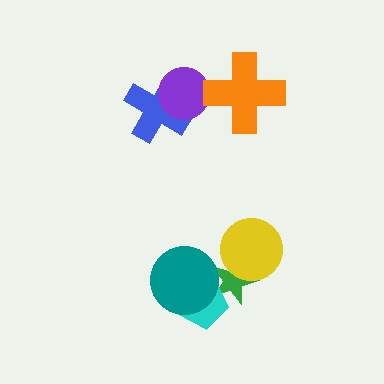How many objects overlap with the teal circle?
2 objects overlap with the teal circle.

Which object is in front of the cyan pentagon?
The teal circle is in front of the cyan pentagon.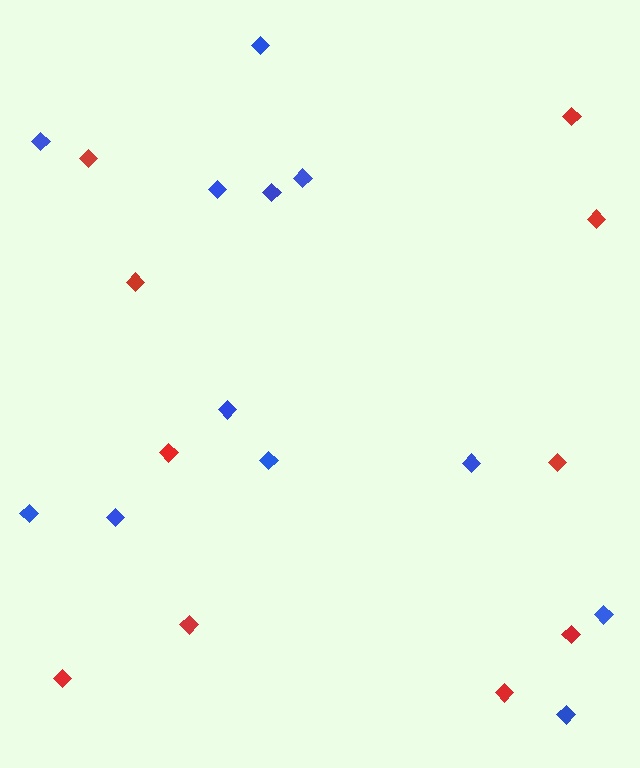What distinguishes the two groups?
There are 2 groups: one group of red diamonds (10) and one group of blue diamonds (12).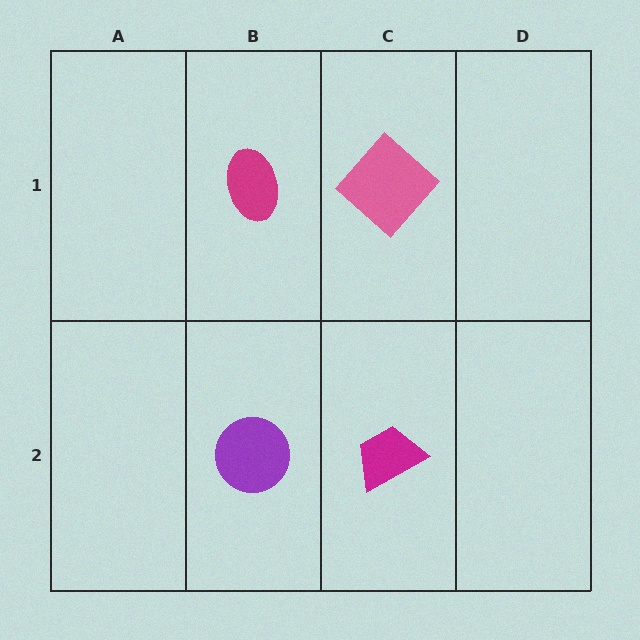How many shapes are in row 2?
2 shapes.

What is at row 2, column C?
A magenta trapezoid.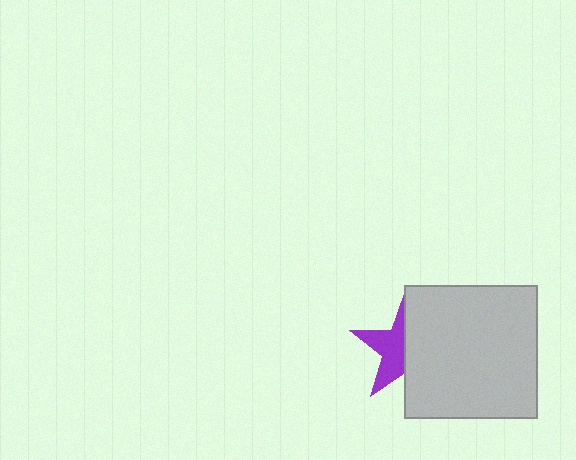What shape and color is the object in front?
The object in front is a light gray square.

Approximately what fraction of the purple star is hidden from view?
Roughly 53% of the purple star is hidden behind the light gray square.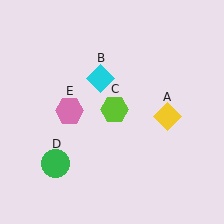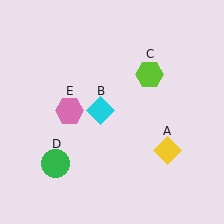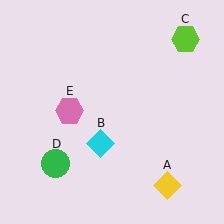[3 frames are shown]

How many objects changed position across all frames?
3 objects changed position: yellow diamond (object A), cyan diamond (object B), lime hexagon (object C).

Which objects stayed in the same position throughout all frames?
Green circle (object D) and pink hexagon (object E) remained stationary.